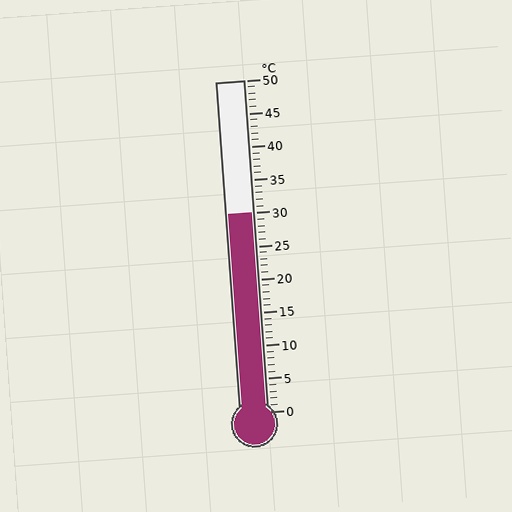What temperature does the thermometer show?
The thermometer shows approximately 30°C.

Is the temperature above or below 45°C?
The temperature is below 45°C.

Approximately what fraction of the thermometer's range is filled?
The thermometer is filled to approximately 60% of its range.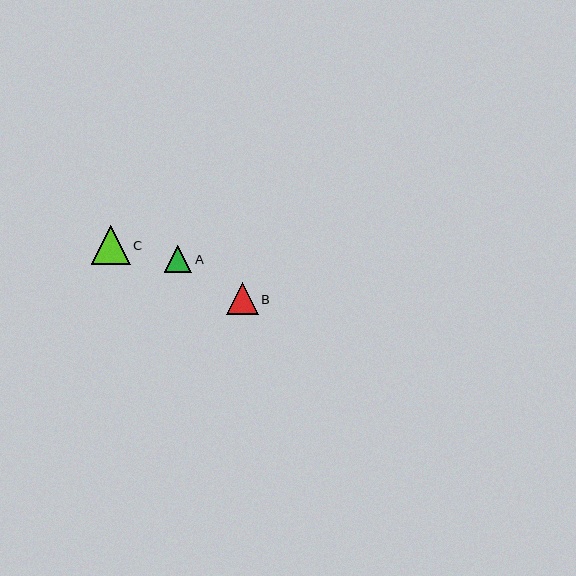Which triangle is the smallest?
Triangle A is the smallest with a size of approximately 27 pixels.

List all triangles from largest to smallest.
From largest to smallest: C, B, A.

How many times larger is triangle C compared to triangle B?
Triangle C is approximately 1.2 times the size of triangle B.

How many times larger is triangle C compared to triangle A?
Triangle C is approximately 1.4 times the size of triangle A.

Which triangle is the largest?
Triangle C is the largest with a size of approximately 39 pixels.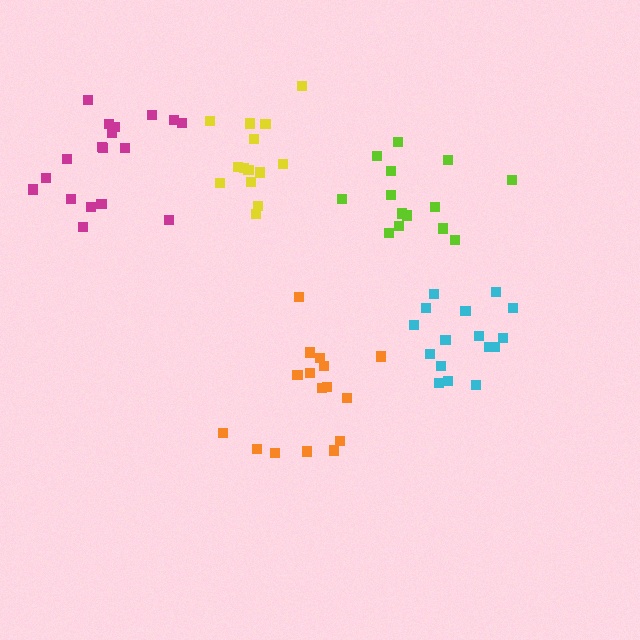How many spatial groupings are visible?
There are 5 spatial groupings.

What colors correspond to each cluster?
The clusters are colored: yellow, lime, orange, cyan, magenta.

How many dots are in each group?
Group 1: 14 dots, Group 2: 14 dots, Group 3: 16 dots, Group 4: 16 dots, Group 5: 18 dots (78 total).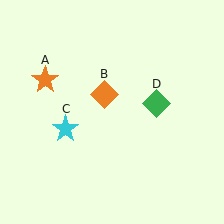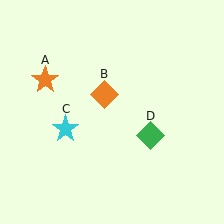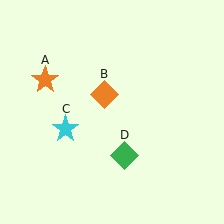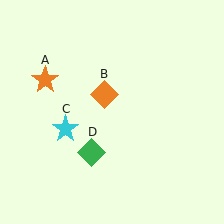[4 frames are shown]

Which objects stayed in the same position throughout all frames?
Orange star (object A) and orange diamond (object B) and cyan star (object C) remained stationary.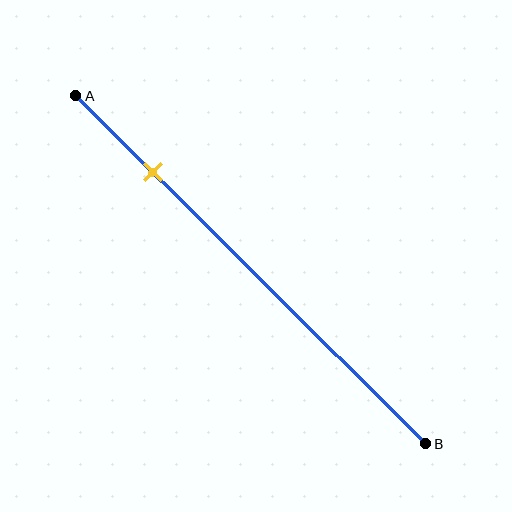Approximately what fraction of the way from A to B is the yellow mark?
The yellow mark is approximately 20% of the way from A to B.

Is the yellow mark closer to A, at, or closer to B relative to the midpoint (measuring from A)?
The yellow mark is closer to point A than the midpoint of segment AB.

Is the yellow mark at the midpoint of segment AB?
No, the mark is at about 20% from A, not at the 50% midpoint.